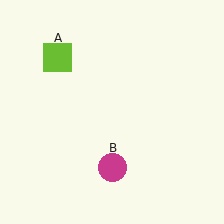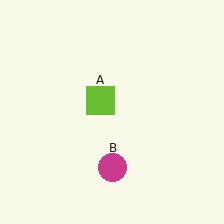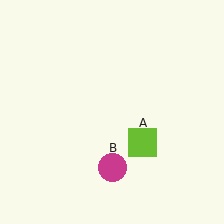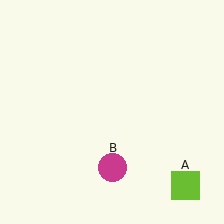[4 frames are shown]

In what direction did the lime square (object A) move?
The lime square (object A) moved down and to the right.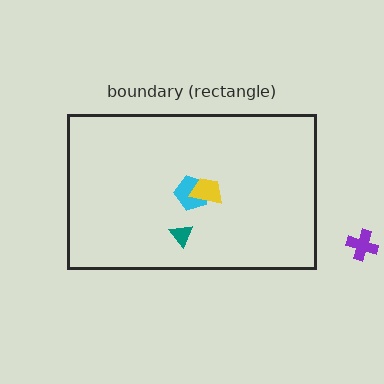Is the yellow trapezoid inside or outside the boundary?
Inside.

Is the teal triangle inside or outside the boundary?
Inside.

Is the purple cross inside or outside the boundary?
Outside.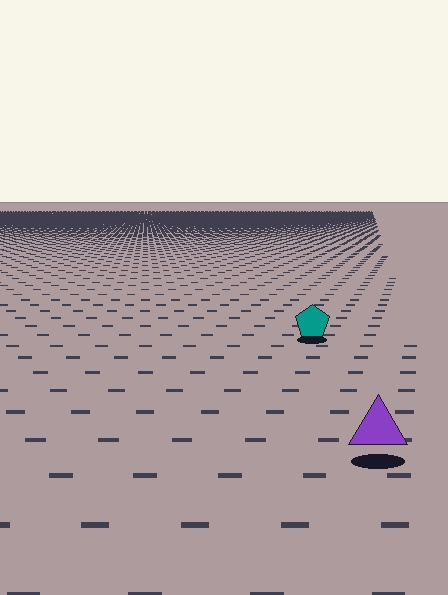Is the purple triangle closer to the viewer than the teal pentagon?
Yes. The purple triangle is closer — you can tell from the texture gradient: the ground texture is coarser near it.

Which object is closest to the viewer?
The purple triangle is closest. The texture marks near it are larger and more spread out.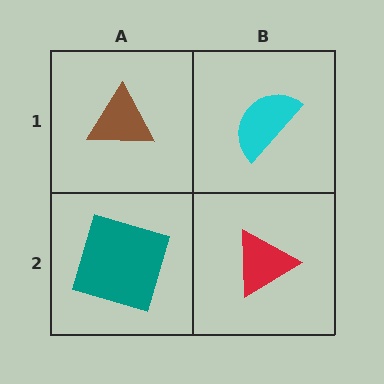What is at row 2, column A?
A teal square.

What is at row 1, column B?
A cyan semicircle.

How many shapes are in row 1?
2 shapes.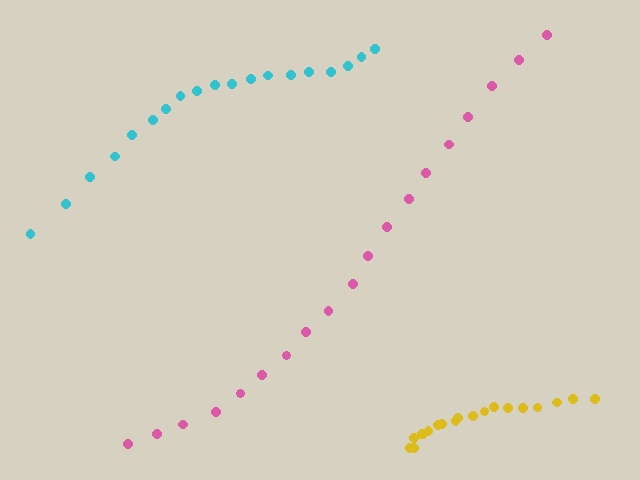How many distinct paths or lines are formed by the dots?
There are 3 distinct paths.